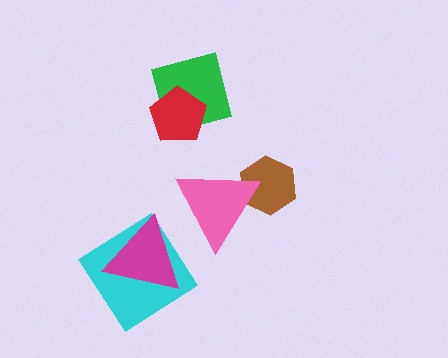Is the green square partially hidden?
Yes, it is partially covered by another shape.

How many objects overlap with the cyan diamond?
1 object overlaps with the cyan diamond.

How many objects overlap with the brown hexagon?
1 object overlaps with the brown hexagon.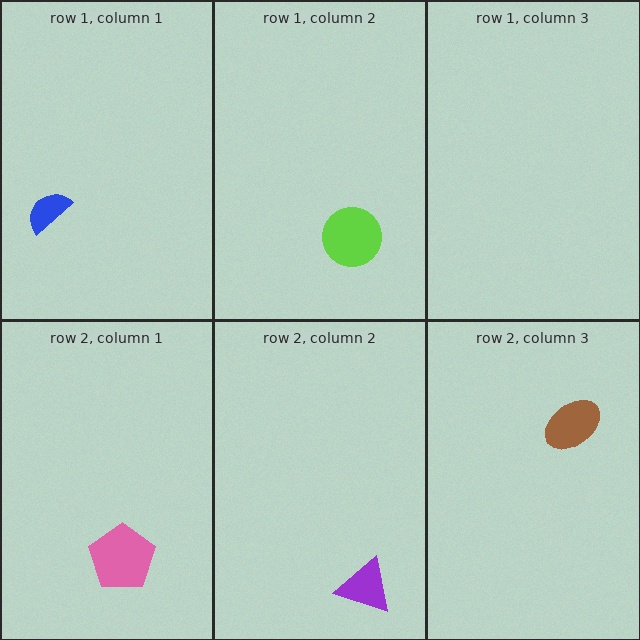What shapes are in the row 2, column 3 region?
The brown ellipse.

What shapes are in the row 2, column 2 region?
The purple triangle.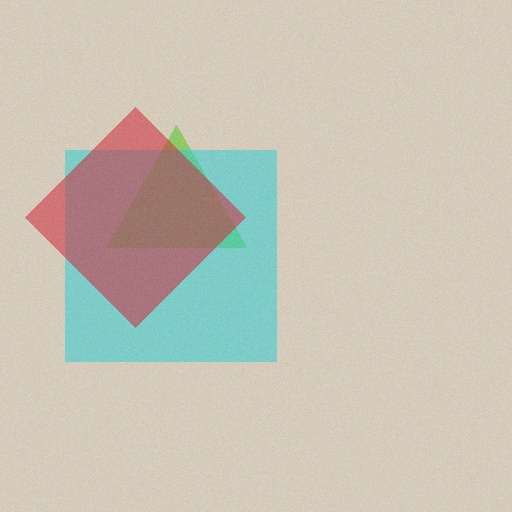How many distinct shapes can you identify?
There are 3 distinct shapes: a lime triangle, a cyan square, a red diamond.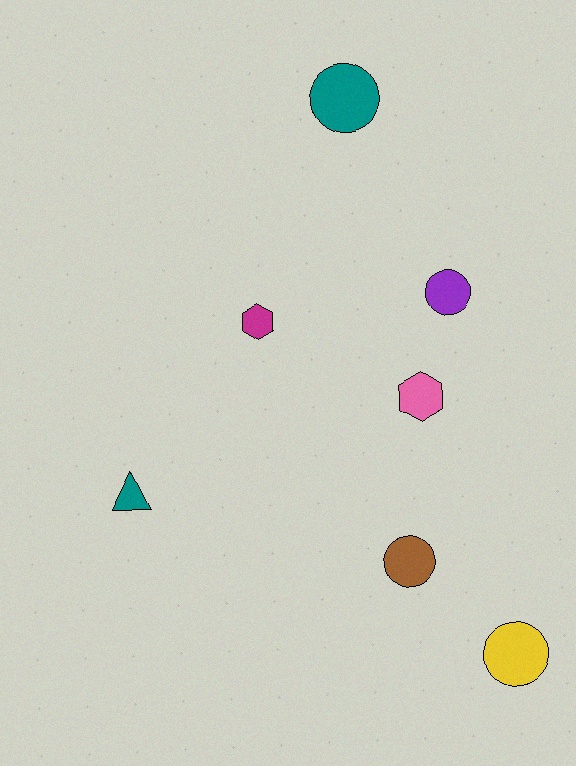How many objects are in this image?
There are 7 objects.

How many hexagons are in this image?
There are 2 hexagons.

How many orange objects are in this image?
There are no orange objects.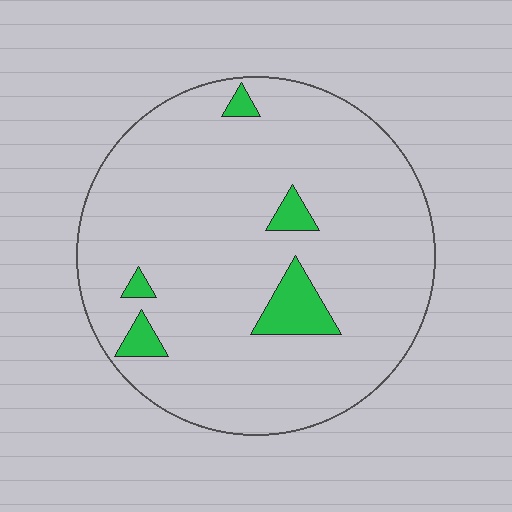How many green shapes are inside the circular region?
5.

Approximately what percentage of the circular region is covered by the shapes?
Approximately 10%.